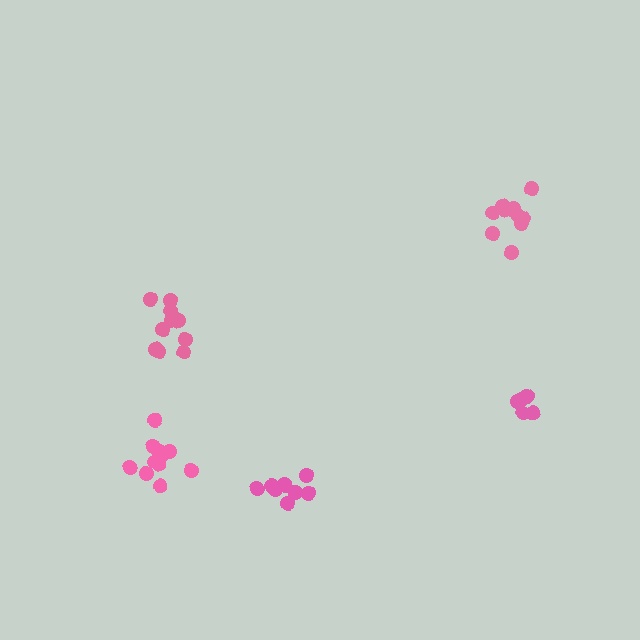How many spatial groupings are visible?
There are 5 spatial groupings.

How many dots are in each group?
Group 1: 10 dots, Group 2: 5 dots, Group 3: 9 dots, Group 4: 10 dots, Group 5: 11 dots (45 total).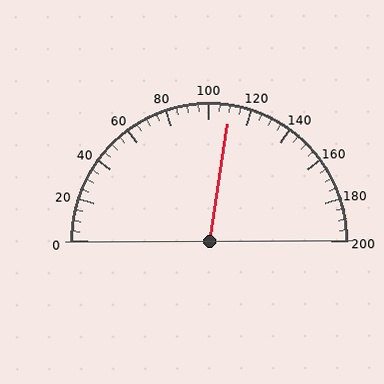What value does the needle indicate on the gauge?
The needle indicates approximately 110.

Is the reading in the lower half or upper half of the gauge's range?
The reading is in the upper half of the range (0 to 200).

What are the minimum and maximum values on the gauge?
The gauge ranges from 0 to 200.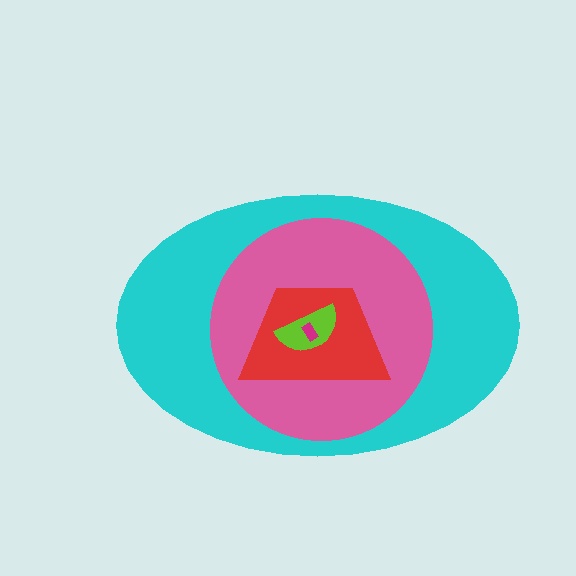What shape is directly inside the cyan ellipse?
The pink circle.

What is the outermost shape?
The cyan ellipse.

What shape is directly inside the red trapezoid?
The lime semicircle.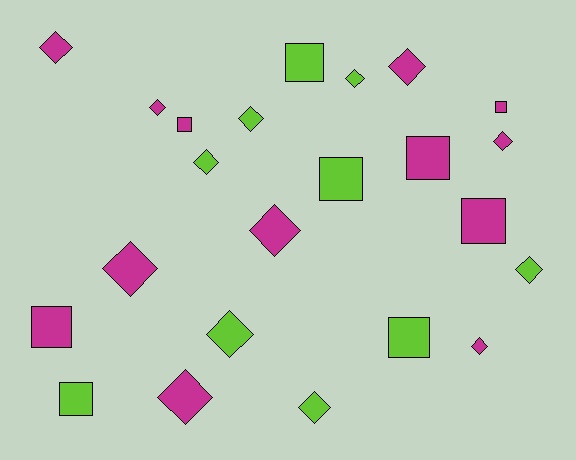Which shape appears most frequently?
Diamond, with 14 objects.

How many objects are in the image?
There are 23 objects.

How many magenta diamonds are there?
There are 8 magenta diamonds.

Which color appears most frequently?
Magenta, with 13 objects.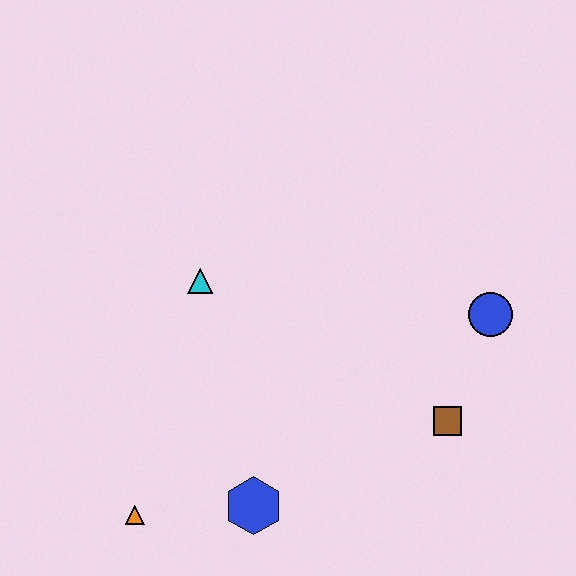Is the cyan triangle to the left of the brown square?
Yes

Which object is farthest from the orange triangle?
The blue circle is farthest from the orange triangle.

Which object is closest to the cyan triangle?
The blue hexagon is closest to the cyan triangle.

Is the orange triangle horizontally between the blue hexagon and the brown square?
No